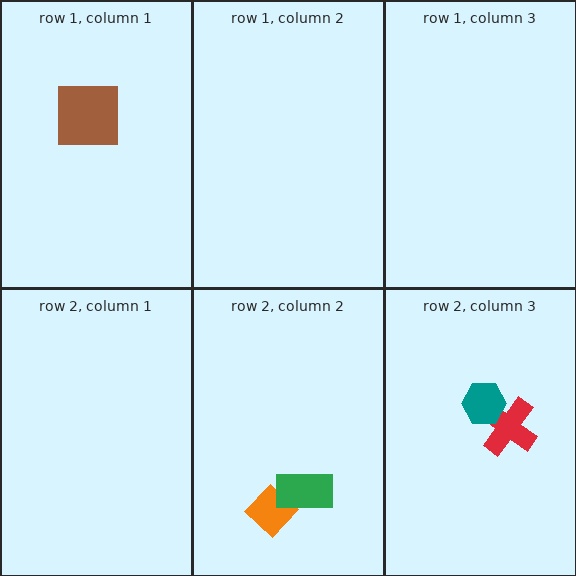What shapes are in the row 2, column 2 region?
The orange diamond, the green rectangle.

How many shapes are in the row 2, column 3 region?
2.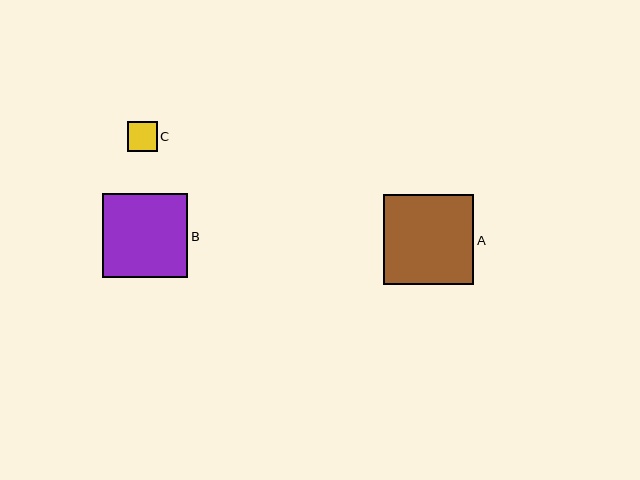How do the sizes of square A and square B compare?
Square A and square B are approximately the same size.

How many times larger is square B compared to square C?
Square B is approximately 2.8 times the size of square C.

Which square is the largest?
Square A is the largest with a size of approximately 90 pixels.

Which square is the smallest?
Square C is the smallest with a size of approximately 30 pixels.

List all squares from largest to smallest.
From largest to smallest: A, B, C.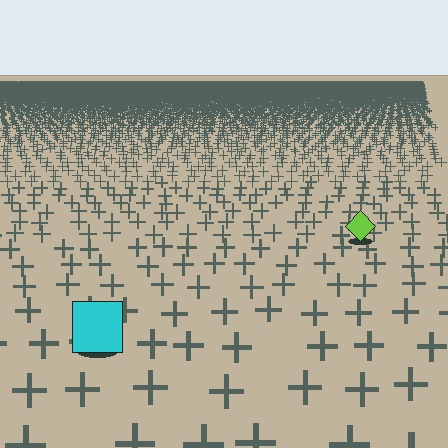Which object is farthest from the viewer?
The lime diamond is farthest from the viewer. It appears smaller and the ground texture around it is denser.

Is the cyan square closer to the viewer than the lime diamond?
Yes. The cyan square is closer — you can tell from the texture gradient: the ground texture is coarser near it.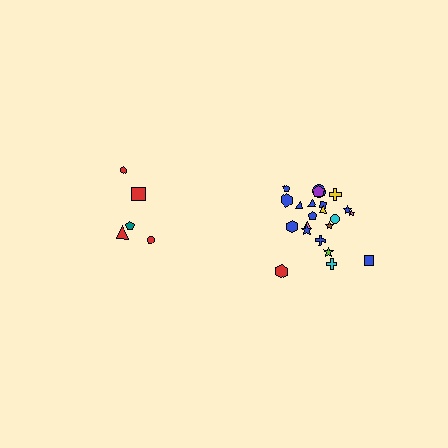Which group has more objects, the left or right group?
The right group.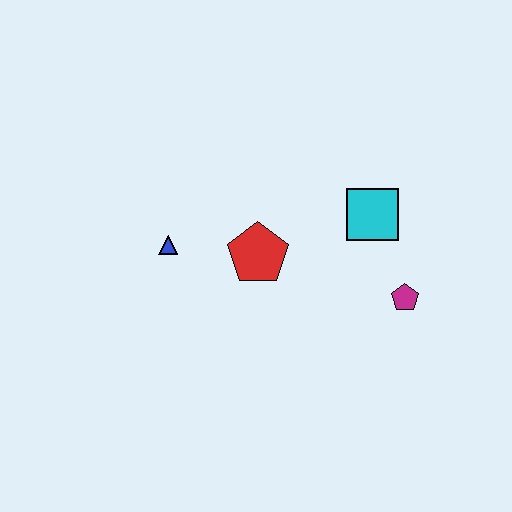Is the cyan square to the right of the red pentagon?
Yes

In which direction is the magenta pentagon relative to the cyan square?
The magenta pentagon is below the cyan square.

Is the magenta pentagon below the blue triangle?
Yes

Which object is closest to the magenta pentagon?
The cyan square is closest to the magenta pentagon.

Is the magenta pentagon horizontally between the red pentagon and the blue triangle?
No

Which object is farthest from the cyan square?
The blue triangle is farthest from the cyan square.